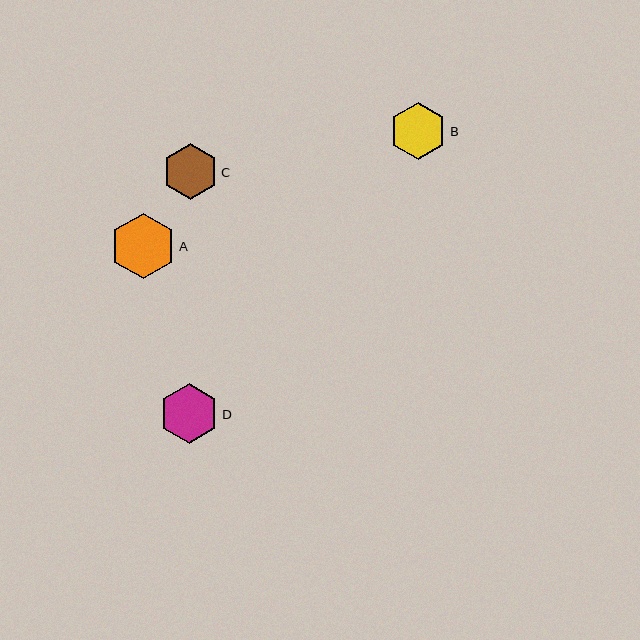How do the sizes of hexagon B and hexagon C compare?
Hexagon B and hexagon C are approximately the same size.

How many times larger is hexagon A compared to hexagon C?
Hexagon A is approximately 1.2 times the size of hexagon C.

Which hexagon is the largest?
Hexagon A is the largest with a size of approximately 65 pixels.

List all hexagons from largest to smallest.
From largest to smallest: A, D, B, C.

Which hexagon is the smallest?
Hexagon C is the smallest with a size of approximately 56 pixels.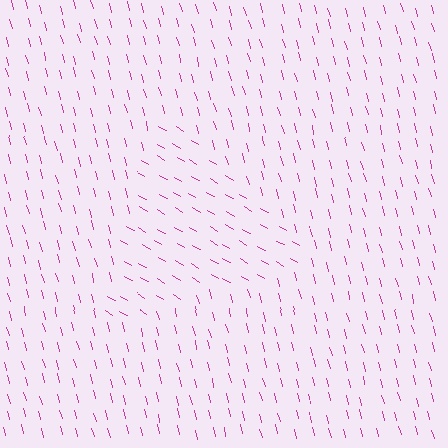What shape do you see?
I see a triangle.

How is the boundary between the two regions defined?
The boundary is defined purely by a change in line orientation (approximately 45 degrees difference). All lines are the same color and thickness.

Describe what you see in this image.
The image is filled with small magenta line segments. A triangle region in the image has lines oriented differently from the surrounding lines, creating a visible texture boundary.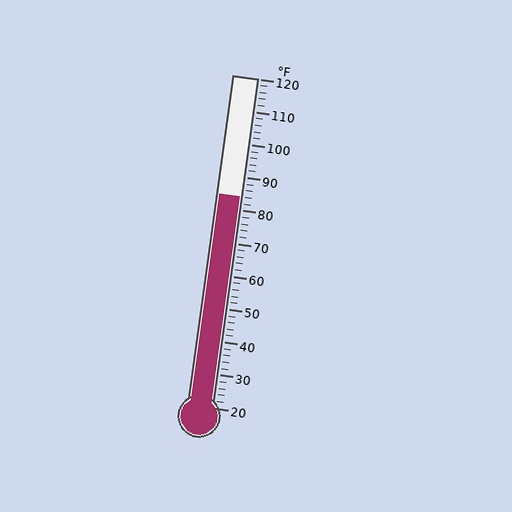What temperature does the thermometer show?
The thermometer shows approximately 84°F.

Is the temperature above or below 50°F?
The temperature is above 50°F.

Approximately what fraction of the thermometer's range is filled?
The thermometer is filled to approximately 65% of its range.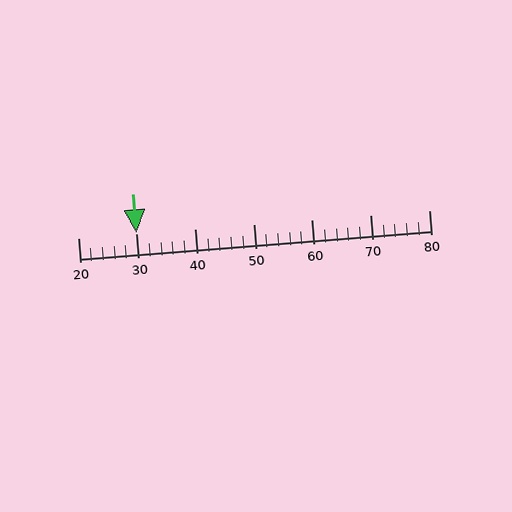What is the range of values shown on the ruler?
The ruler shows values from 20 to 80.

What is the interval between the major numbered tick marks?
The major tick marks are spaced 10 units apart.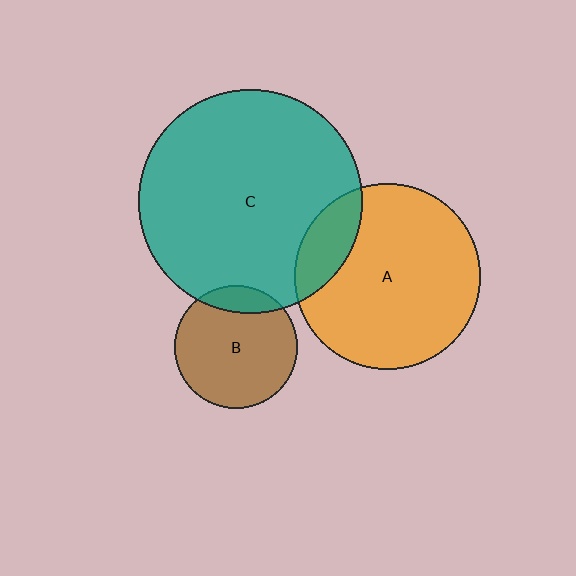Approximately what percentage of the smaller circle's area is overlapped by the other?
Approximately 15%.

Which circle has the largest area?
Circle C (teal).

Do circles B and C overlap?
Yes.